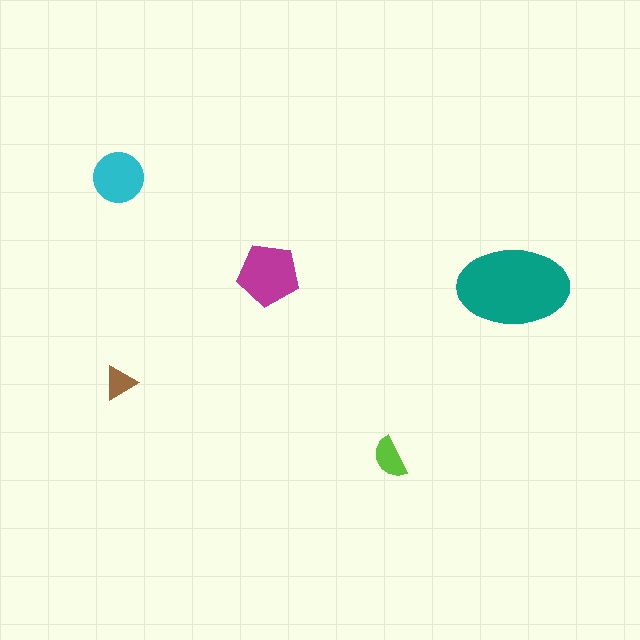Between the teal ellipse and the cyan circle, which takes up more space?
The teal ellipse.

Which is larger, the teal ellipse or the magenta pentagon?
The teal ellipse.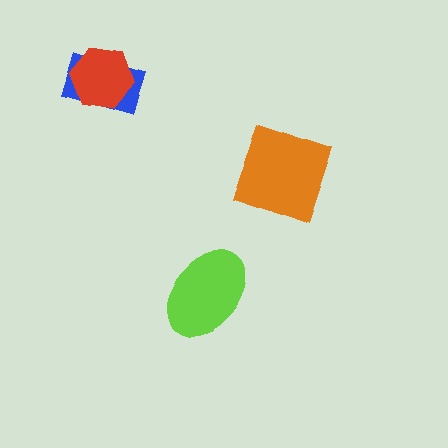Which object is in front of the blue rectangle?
The red hexagon is in front of the blue rectangle.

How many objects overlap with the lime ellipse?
0 objects overlap with the lime ellipse.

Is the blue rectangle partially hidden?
Yes, it is partially covered by another shape.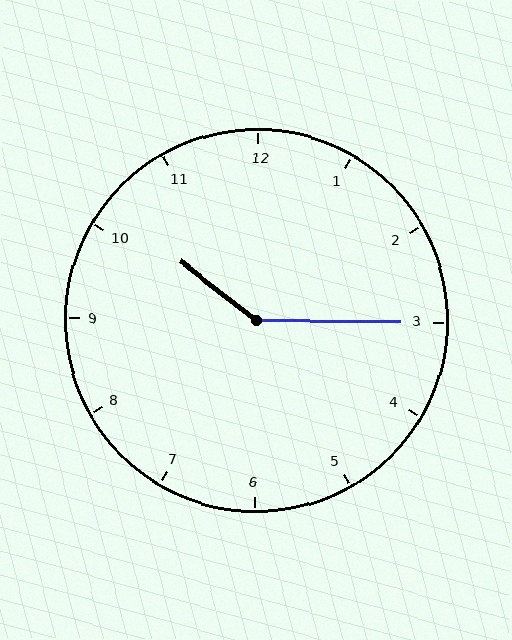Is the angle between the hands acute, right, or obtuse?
It is obtuse.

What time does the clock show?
10:15.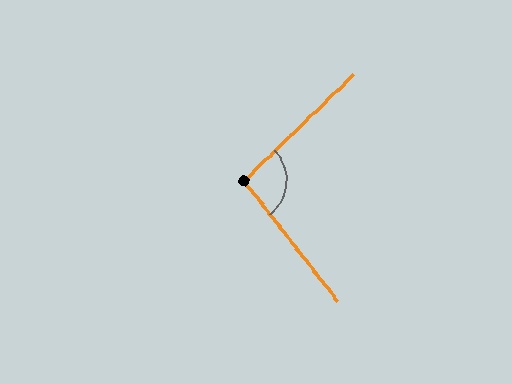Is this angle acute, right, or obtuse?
It is obtuse.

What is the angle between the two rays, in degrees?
Approximately 96 degrees.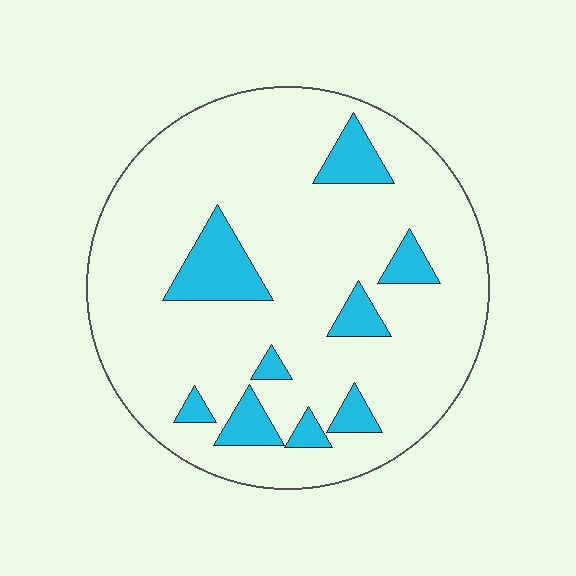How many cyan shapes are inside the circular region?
9.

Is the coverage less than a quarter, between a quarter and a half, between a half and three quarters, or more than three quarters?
Less than a quarter.